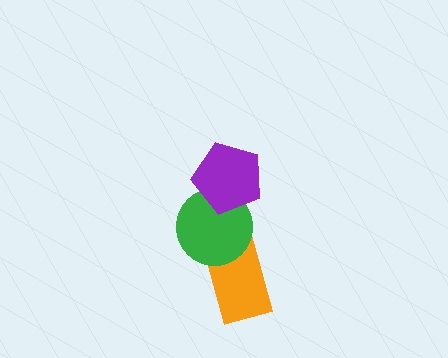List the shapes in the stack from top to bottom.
From top to bottom: the purple pentagon, the green circle, the orange rectangle.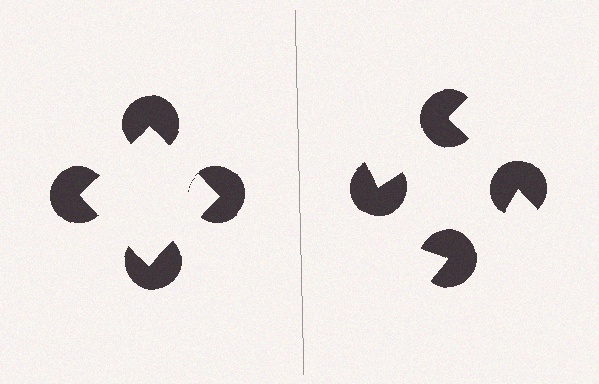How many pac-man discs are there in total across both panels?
8 — 4 on each side.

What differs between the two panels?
The pac-man discs are positioned identically on both sides; only the wedge orientations differ. On the left they align to a square; on the right they are misaligned.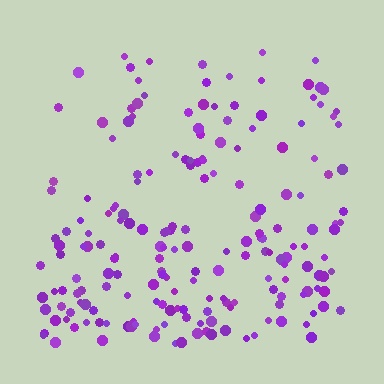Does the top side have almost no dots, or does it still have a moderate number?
Still a moderate number, just noticeably fewer than the bottom.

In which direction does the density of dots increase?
From top to bottom, with the bottom side densest.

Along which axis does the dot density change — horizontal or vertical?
Vertical.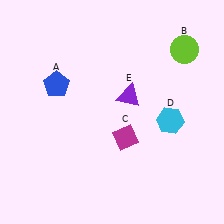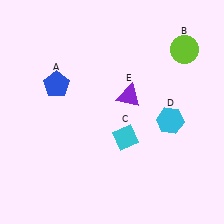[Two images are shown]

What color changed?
The diamond (C) changed from magenta in Image 1 to cyan in Image 2.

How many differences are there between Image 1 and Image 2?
There is 1 difference between the two images.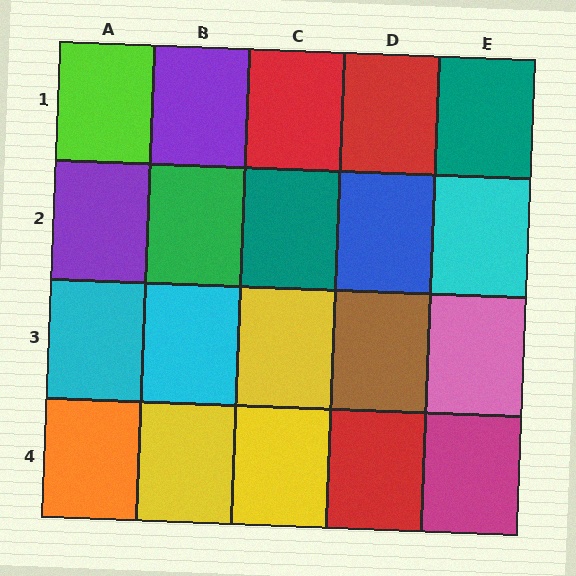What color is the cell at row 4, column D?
Red.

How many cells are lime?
1 cell is lime.